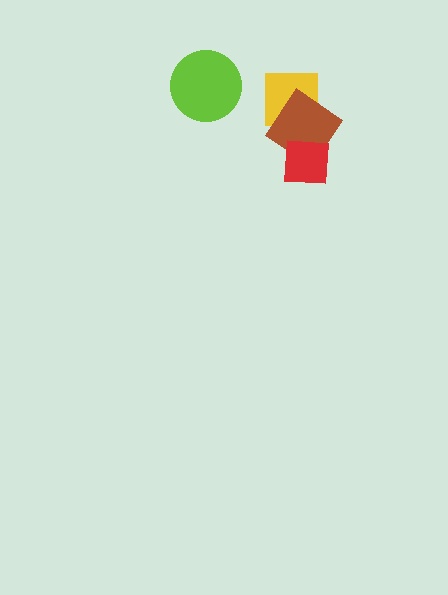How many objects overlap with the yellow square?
1 object overlaps with the yellow square.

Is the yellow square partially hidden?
Yes, it is partially covered by another shape.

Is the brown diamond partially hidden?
Yes, it is partially covered by another shape.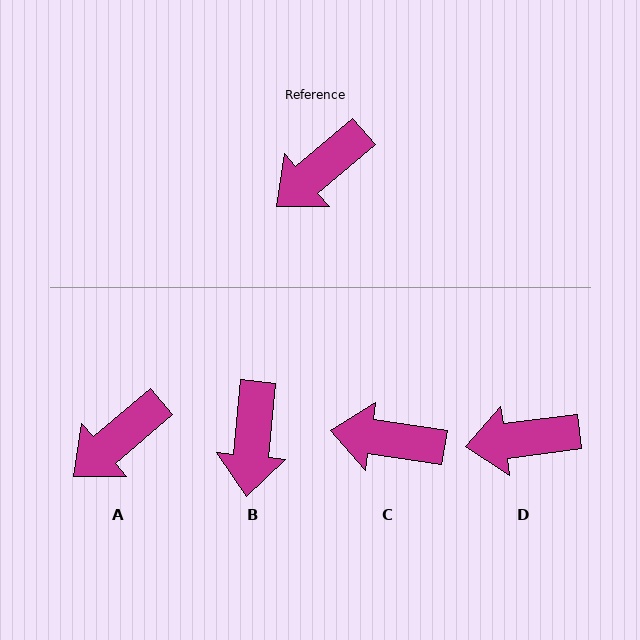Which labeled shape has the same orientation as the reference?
A.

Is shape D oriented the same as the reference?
No, it is off by about 33 degrees.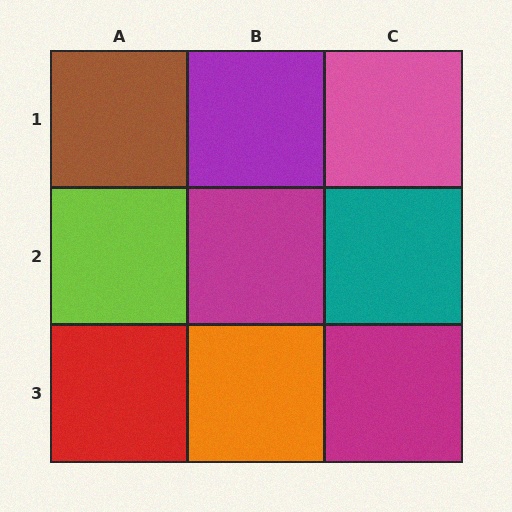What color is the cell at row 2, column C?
Teal.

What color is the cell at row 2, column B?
Magenta.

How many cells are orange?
1 cell is orange.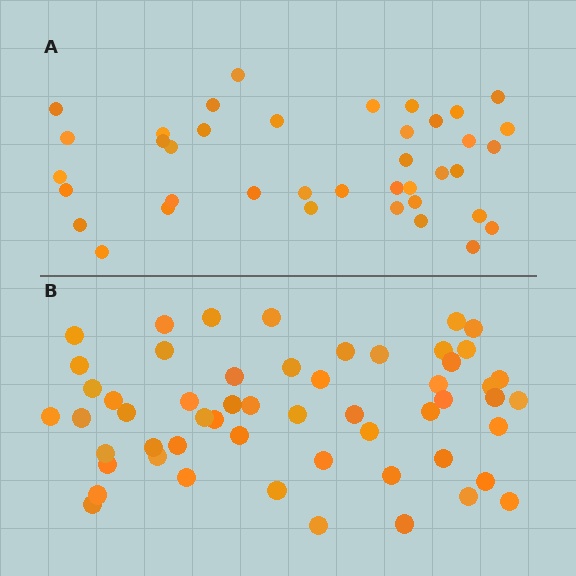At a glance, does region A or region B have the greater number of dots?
Region B (the bottom region) has more dots.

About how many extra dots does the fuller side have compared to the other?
Region B has approximately 15 more dots than region A.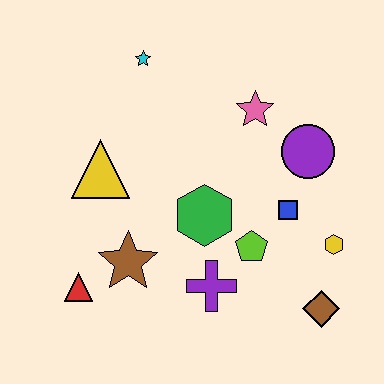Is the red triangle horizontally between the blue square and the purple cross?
No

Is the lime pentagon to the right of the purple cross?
Yes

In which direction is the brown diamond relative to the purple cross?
The brown diamond is to the right of the purple cross.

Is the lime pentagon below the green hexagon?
Yes